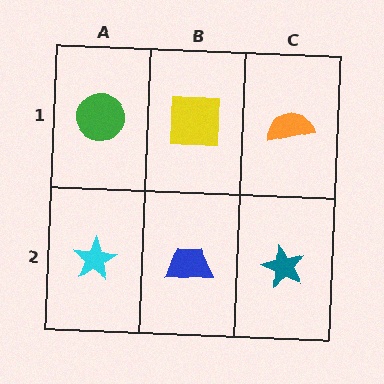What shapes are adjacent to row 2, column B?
A yellow square (row 1, column B), a cyan star (row 2, column A), a teal star (row 2, column C).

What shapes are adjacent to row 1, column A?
A cyan star (row 2, column A), a yellow square (row 1, column B).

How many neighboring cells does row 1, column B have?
3.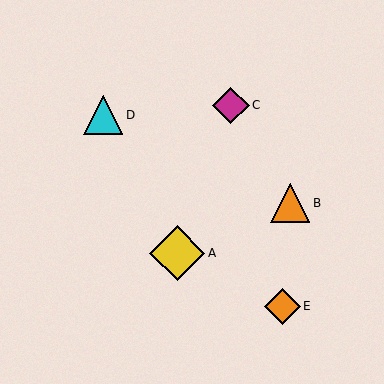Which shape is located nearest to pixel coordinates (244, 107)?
The magenta diamond (labeled C) at (231, 105) is nearest to that location.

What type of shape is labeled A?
Shape A is a yellow diamond.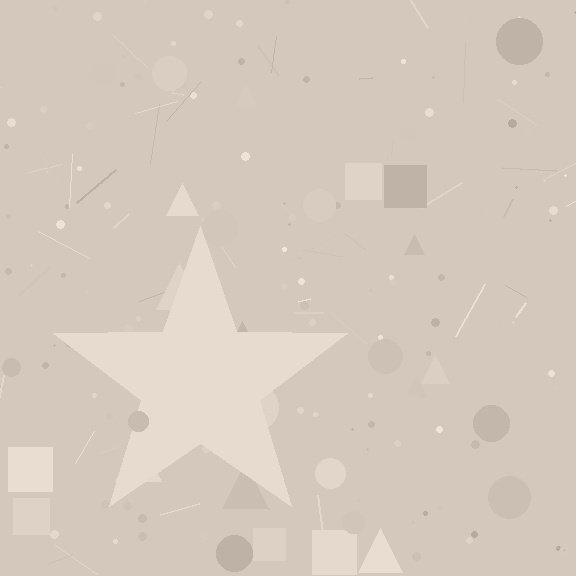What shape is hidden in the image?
A star is hidden in the image.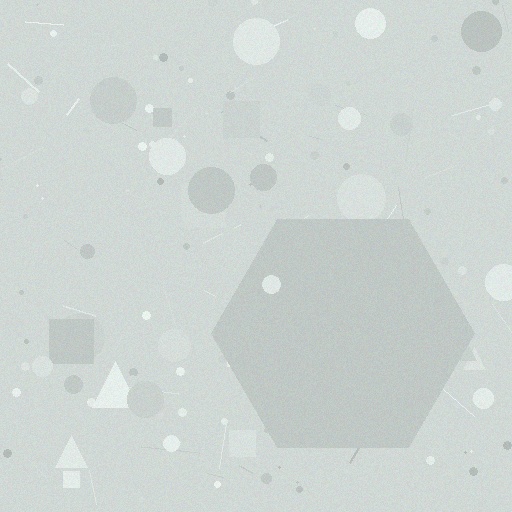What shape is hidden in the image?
A hexagon is hidden in the image.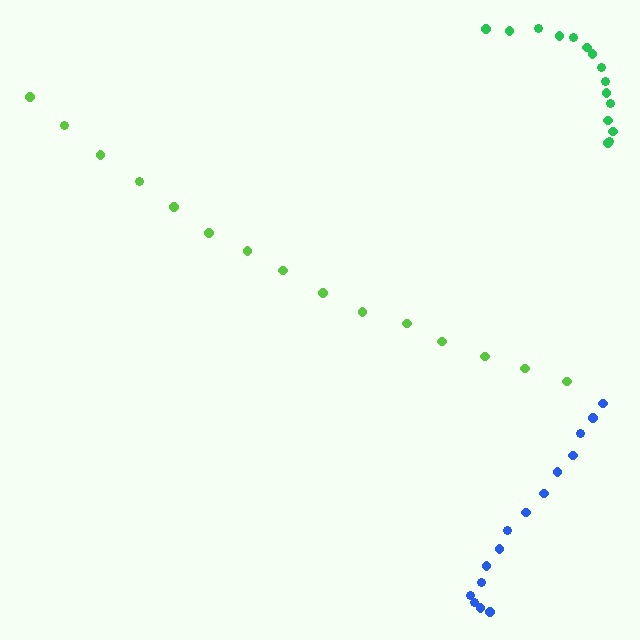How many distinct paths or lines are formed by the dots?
There are 3 distinct paths.